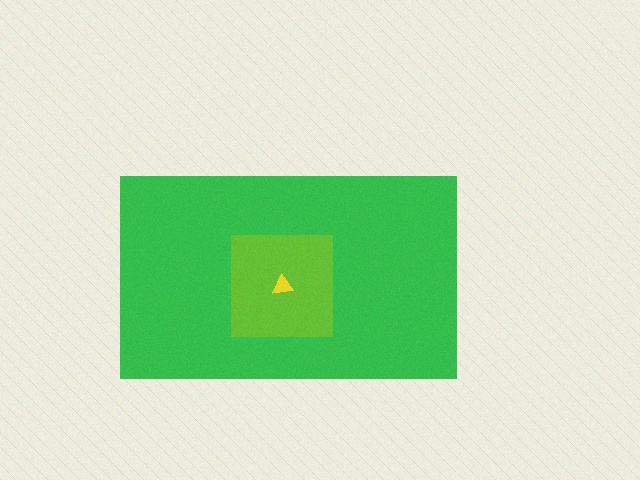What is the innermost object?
The yellow triangle.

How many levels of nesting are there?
3.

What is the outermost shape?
The green rectangle.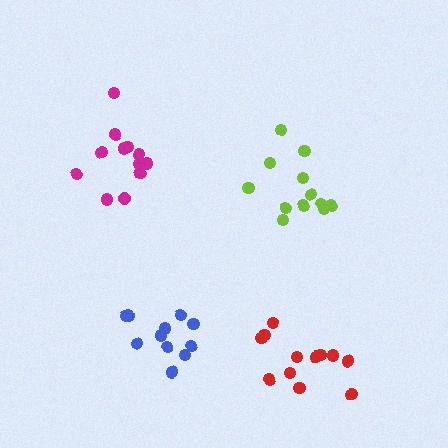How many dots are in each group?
Group 1: 12 dots, Group 2: 11 dots, Group 3: 12 dots, Group 4: 12 dots (47 total).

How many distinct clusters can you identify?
There are 4 distinct clusters.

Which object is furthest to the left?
The magenta cluster is leftmost.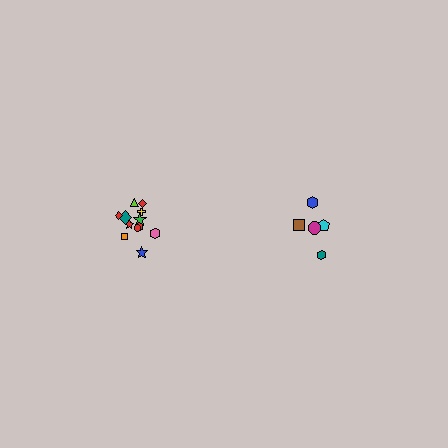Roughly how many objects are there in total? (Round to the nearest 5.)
Roughly 15 objects in total.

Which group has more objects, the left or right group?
The left group.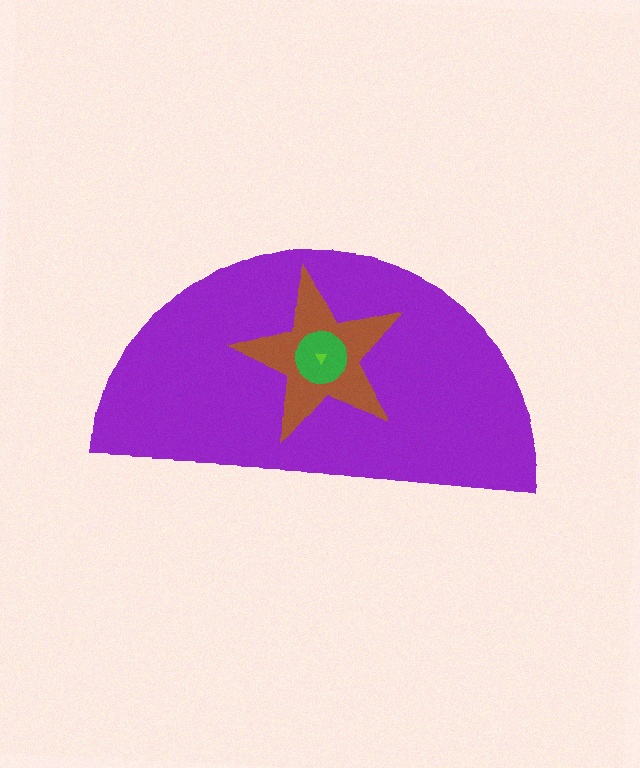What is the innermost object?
The lime triangle.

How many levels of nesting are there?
4.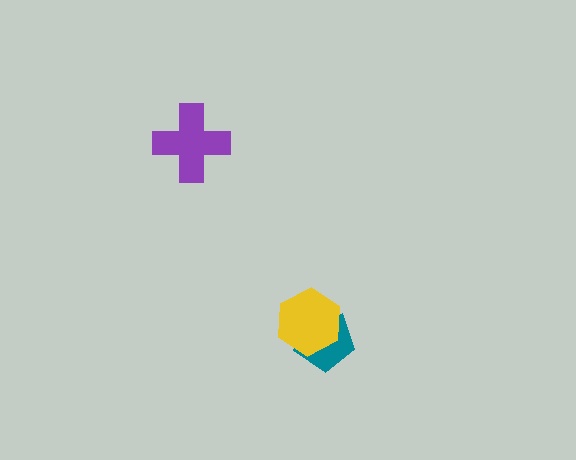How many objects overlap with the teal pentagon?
1 object overlaps with the teal pentagon.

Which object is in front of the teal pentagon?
The yellow hexagon is in front of the teal pentagon.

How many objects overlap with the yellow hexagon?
1 object overlaps with the yellow hexagon.